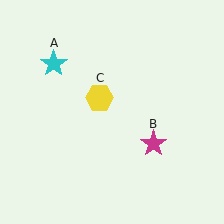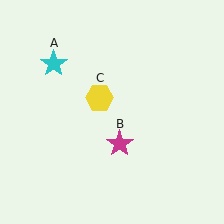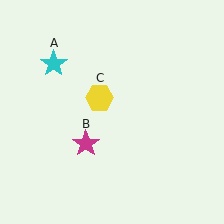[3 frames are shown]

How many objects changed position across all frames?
1 object changed position: magenta star (object B).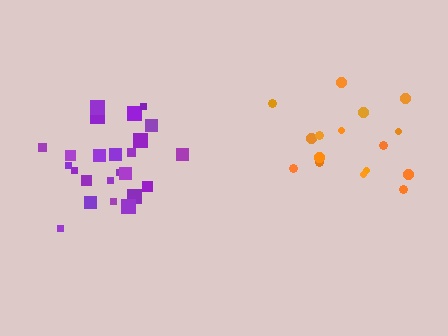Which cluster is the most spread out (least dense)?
Orange.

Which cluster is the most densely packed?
Purple.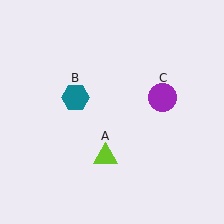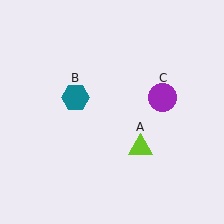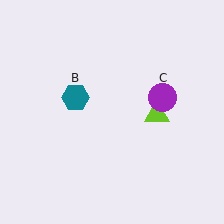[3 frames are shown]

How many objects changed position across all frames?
1 object changed position: lime triangle (object A).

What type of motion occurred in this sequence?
The lime triangle (object A) rotated counterclockwise around the center of the scene.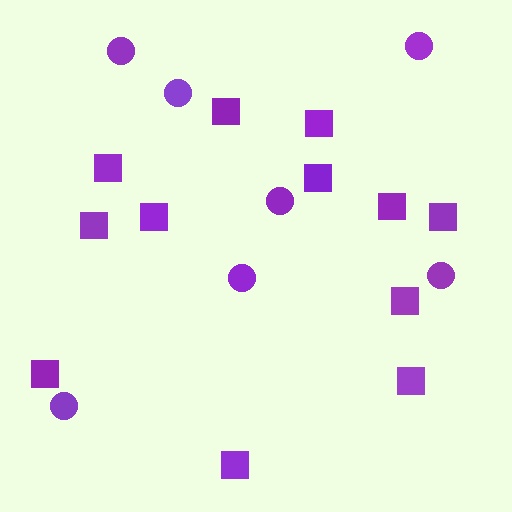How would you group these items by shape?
There are 2 groups: one group of squares (12) and one group of circles (7).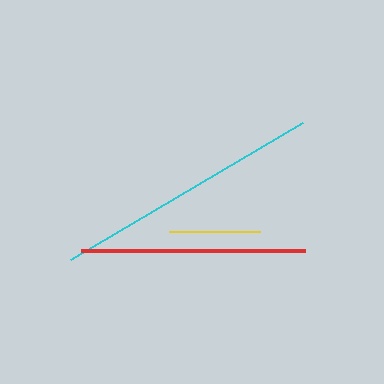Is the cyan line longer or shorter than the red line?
The cyan line is longer than the red line.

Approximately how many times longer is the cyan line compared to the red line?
The cyan line is approximately 1.2 times the length of the red line.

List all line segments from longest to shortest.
From longest to shortest: cyan, red, yellow.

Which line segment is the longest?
The cyan line is the longest at approximately 270 pixels.